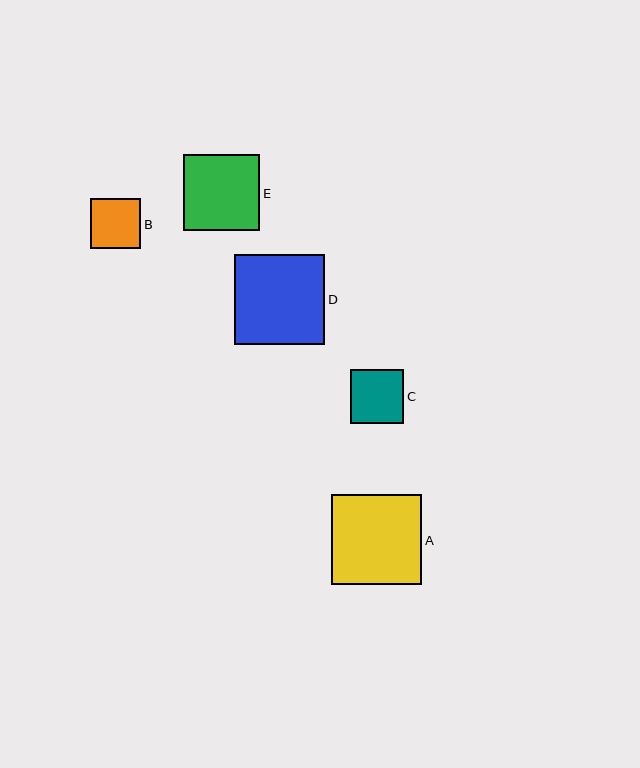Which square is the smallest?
Square B is the smallest with a size of approximately 50 pixels.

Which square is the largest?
Square D is the largest with a size of approximately 90 pixels.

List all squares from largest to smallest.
From largest to smallest: D, A, E, C, B.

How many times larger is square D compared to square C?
Square D is approximately 1.7 times the size of square C.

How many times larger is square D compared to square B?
Square D is approximately 1.8 times the size of square B.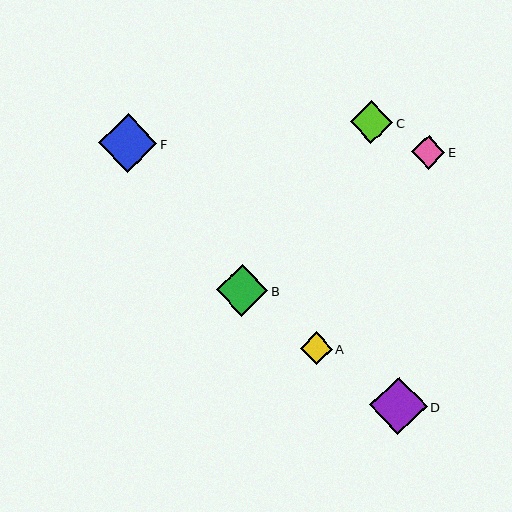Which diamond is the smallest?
Diamond A is the smallest with a size of approximately 32 pixels.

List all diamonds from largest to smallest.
From largest to smallest: F, D, B, C, E, A.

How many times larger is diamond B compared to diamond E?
Diamond B is approximately 1.6 times the size of diamond E.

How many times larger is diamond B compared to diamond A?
Diamond B is approximately 1.6 times the size of diamond A.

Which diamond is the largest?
Diamond F is the largest with a size of approximately 58 pixels.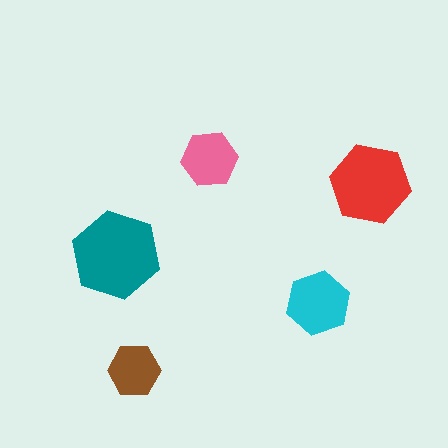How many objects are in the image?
There are 5 objects in the image.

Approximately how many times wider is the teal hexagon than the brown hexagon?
About 1.5 times wider.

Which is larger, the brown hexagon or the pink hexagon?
The pink one.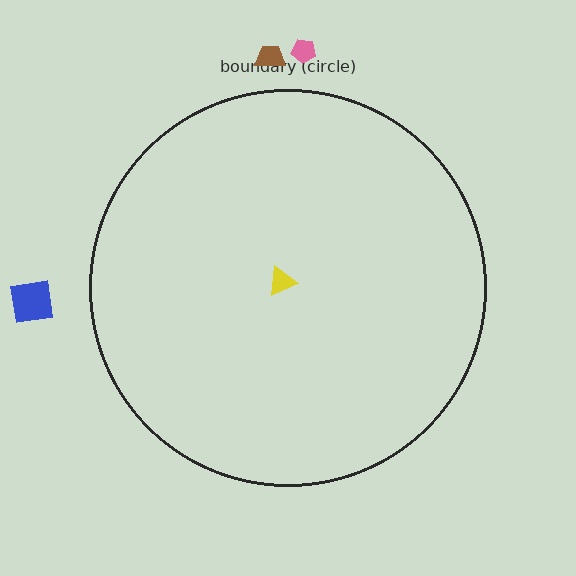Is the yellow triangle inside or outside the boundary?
Inside.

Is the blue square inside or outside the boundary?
Outside.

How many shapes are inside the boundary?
1 inside, 3 outside.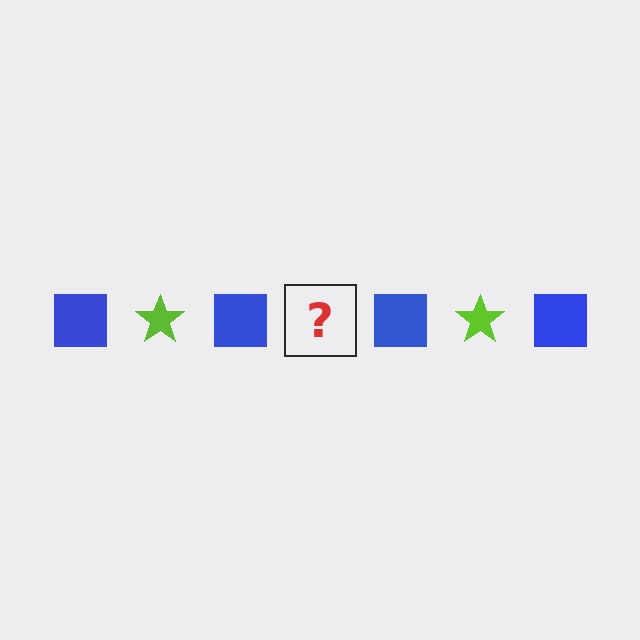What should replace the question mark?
The question mark should be replaced with a lime star.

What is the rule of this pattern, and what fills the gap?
The rule is that the pattern alternates between blue square and lime star. The gap should be filled with a lime star.